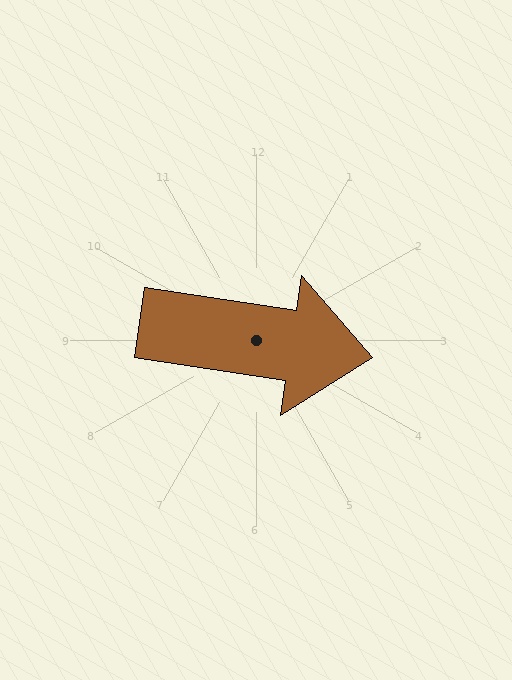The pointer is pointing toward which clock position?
Roughly 3 o'clock.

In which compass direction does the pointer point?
East.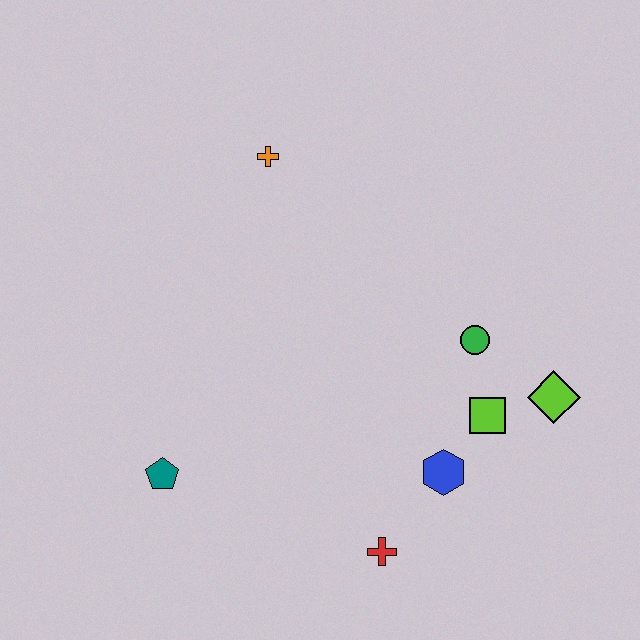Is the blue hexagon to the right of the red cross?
Yes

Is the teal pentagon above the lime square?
No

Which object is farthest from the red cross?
The orange cross is farthest from the red cross.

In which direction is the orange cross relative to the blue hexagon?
The orange cross is above the blue hexagon.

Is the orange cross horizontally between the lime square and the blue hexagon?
No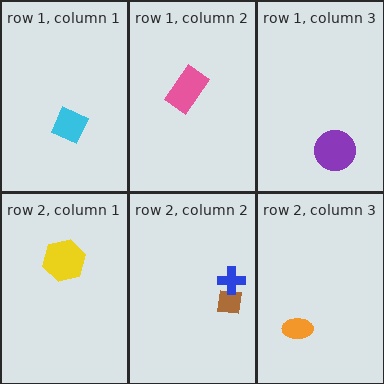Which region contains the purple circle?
The row 1, column 3 region.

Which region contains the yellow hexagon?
The row 2, column 1 region.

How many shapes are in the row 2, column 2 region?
2.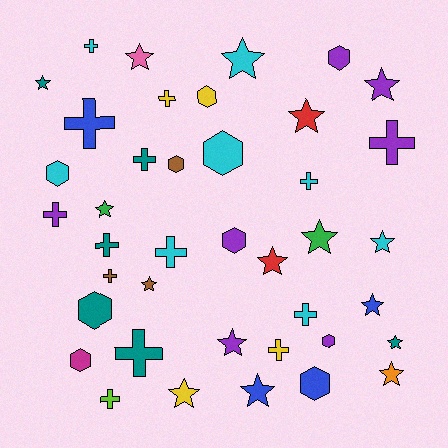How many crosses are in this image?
There are 14 crosses.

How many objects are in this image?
There are 40 objects.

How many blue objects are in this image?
There are 4 blue objects.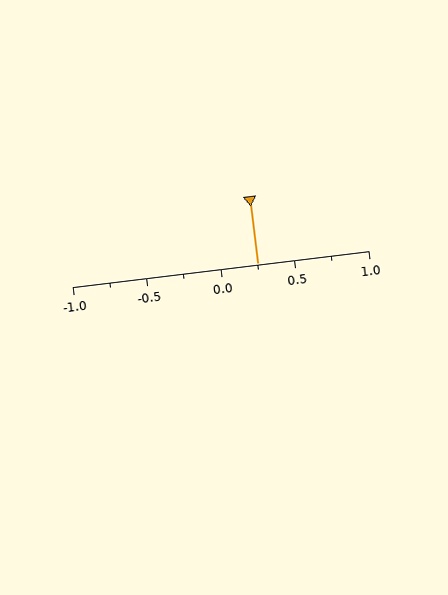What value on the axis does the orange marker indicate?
The marker indicates approximately 0.25.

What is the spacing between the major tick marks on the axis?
The major ticks are spaced 0.5 apart.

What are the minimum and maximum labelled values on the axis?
The axis runs from -1.0 to 1.0.